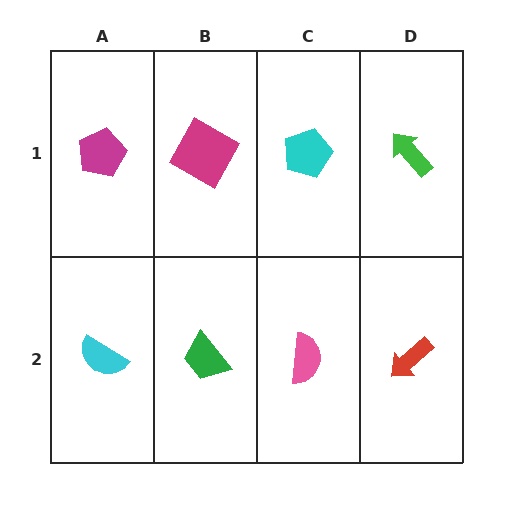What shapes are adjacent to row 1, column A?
A cyan semicircle (row 2, column A), a magenta square (row 1, column B).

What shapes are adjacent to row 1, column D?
A red arrow (row 2, column D), a cyan pentagon (row 1, column C).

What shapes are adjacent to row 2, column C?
A cyan pentagon (row 1, column C), a green trapezoid (row 2, column B), a red arrow (row 2, column D).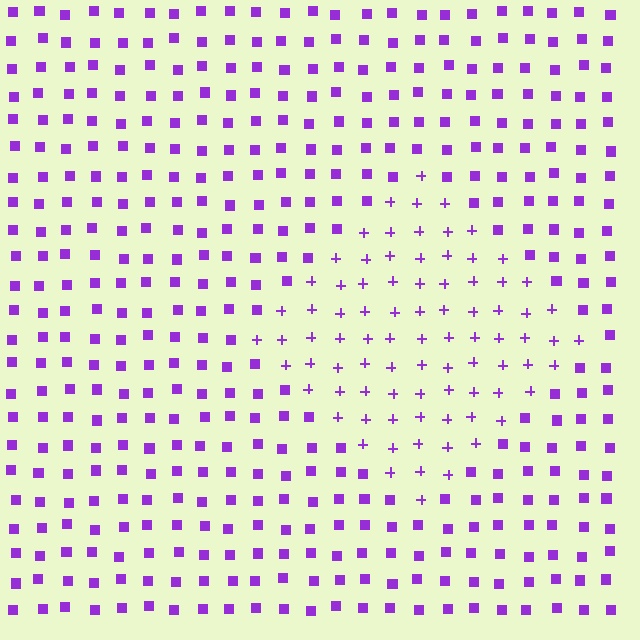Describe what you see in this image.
The image is filled with small purple elements arranged in a uniform grid. A diamond-shaped region contains plus signs, while the surrounding area contains squares. The boundary is defined purely by the change in element shape.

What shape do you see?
I see a diamond.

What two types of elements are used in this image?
The image uses plus signs inside the diamond region and squares outside it.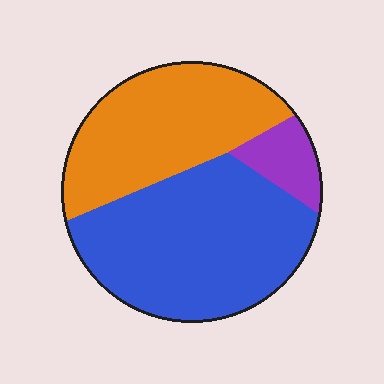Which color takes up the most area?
Blue, at roughly 55%.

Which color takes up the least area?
Purple, at roughly 10%.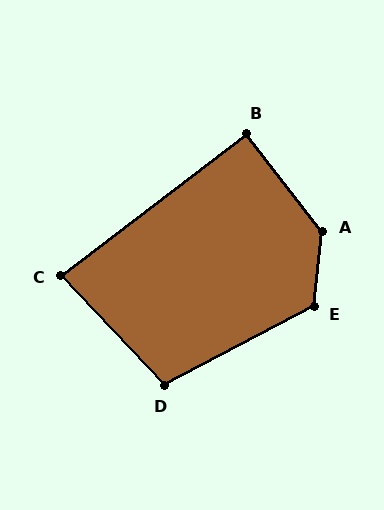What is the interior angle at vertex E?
Approximately 124 degrees (obtuse).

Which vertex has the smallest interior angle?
C, at approximately 84 degrees.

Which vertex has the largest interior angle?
A, at approximately 136 degrees.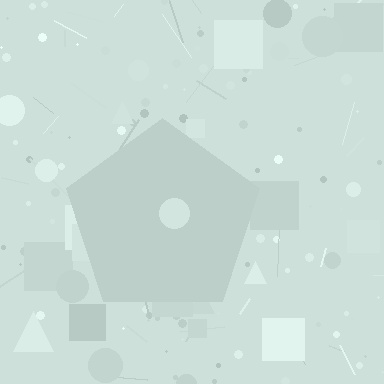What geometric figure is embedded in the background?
A pentagon is embedded in the background.